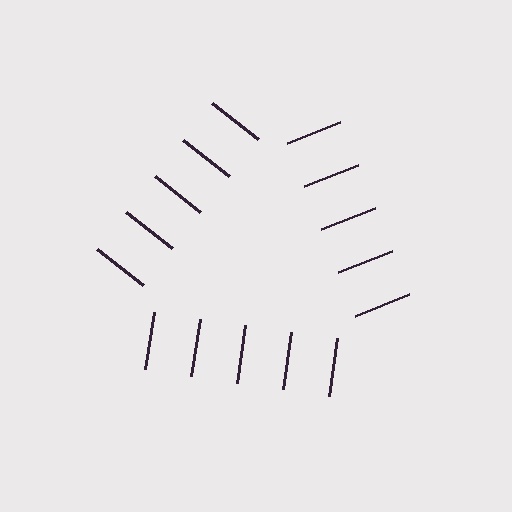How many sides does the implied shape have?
3 sides — the line-ends trace a triangle.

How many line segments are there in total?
15 — 5 along each of the 3 edges.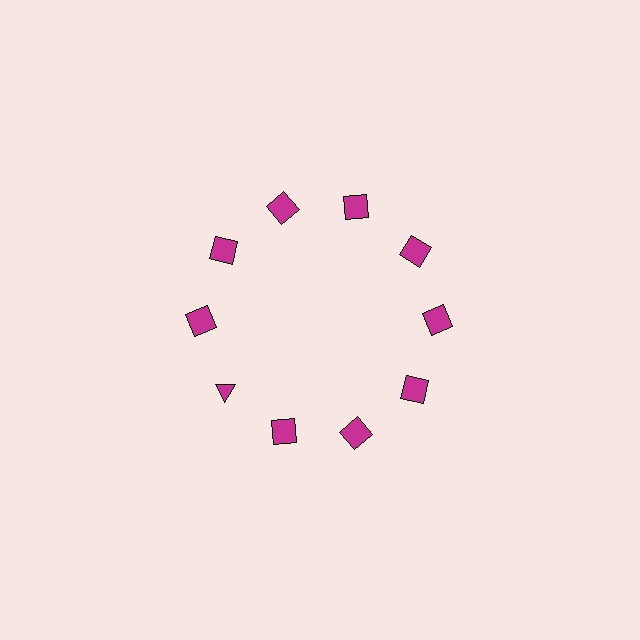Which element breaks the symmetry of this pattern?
The magenta triangle at roughly the 8 o'clock position breaks the symmetry. All other shapes are magenta squares.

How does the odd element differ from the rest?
It has a different shape: triangle instead of square.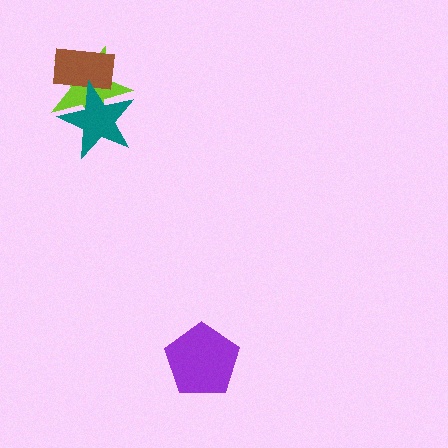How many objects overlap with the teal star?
2 objects overlap with the teal star.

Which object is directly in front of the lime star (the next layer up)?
The brown rectangle is directly in front of the lime star.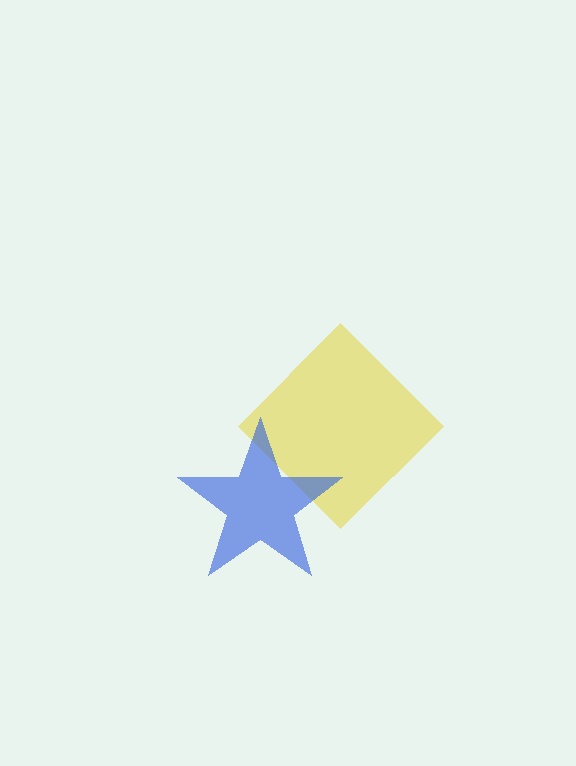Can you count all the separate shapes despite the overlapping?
Yes, there are 2 separate shapes.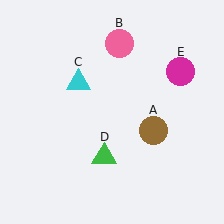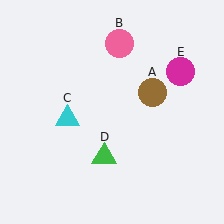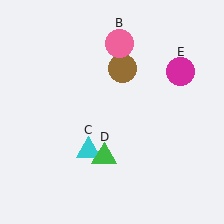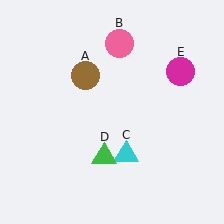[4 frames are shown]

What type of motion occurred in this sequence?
The brown circle (object A), cyan triangle (object C) rotated counterclockwise around the center of the scene.